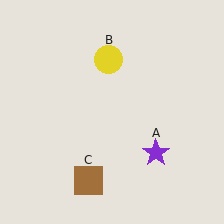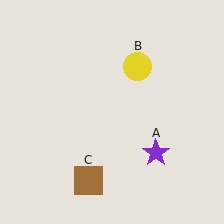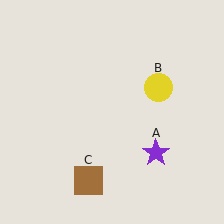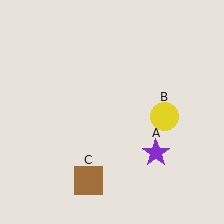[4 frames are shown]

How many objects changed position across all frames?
1 object changed position: yellow circle (object B).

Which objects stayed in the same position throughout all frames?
Purple star (object A) and brown square (object C) remained stationary.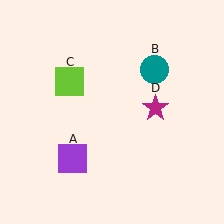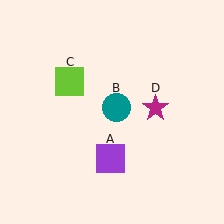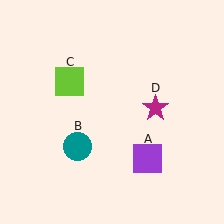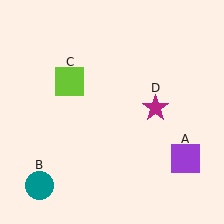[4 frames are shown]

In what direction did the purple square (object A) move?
The purple square (object A) moved right.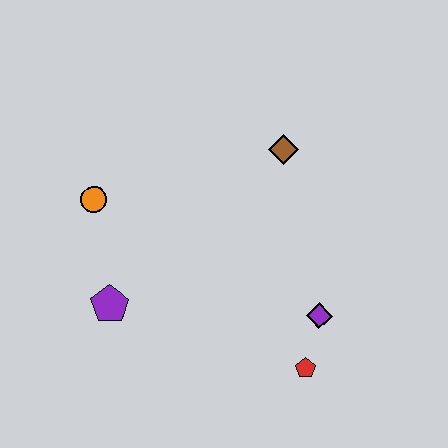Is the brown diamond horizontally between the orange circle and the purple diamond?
Yes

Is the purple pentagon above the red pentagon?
Yes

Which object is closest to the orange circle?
The purple pentagon is closest to the orange circle.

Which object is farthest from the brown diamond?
The purple pentagon is farthest from the brown diamond.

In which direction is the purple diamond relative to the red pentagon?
The purple diamond is above the red pentagon.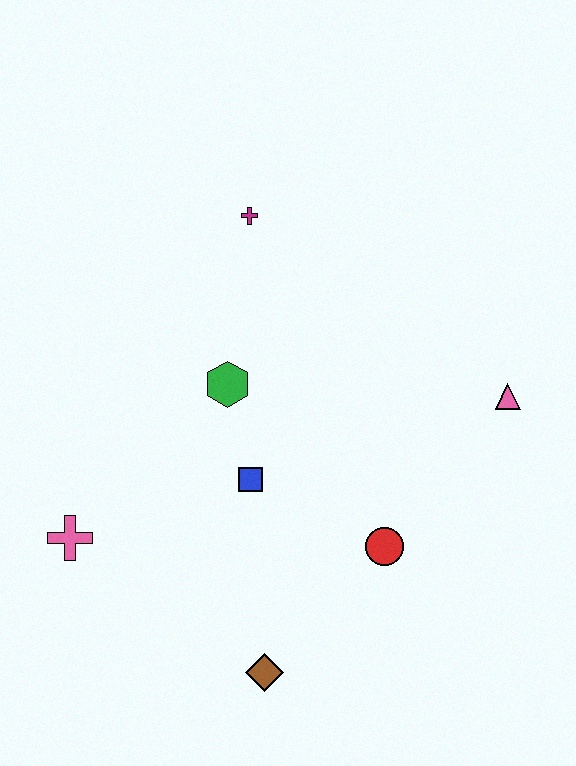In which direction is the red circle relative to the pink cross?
The red circle is to the right of the pink cross.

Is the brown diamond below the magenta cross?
Yes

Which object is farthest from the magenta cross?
The brown diamond is farthest from the magenta cross.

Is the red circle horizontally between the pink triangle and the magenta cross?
Yes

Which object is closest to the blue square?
The green hexagon is closest to the blue square.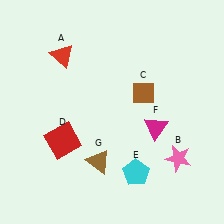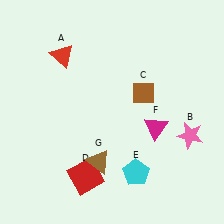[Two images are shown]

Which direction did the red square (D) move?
The red square (D) moved down.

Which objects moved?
The objects that moved are: the pink star (B), the red square (D).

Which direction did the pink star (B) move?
The pink star (B) moved up.